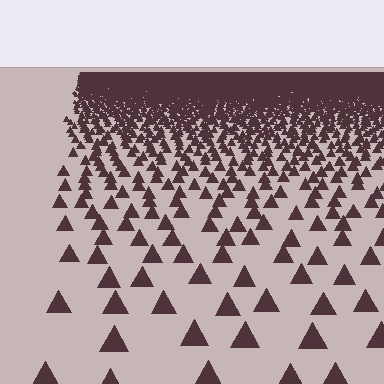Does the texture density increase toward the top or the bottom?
Density increases toward the top.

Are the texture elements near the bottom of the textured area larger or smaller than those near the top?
Larger. Near the bottom, elements are closer to the viewer and appear at a bigger on-screen size.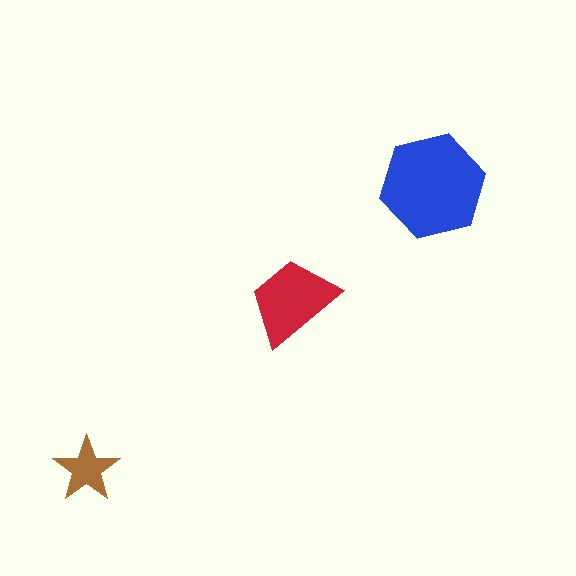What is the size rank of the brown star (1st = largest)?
3rd.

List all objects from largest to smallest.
The blue hexagon, the red trapezoid, the brown star.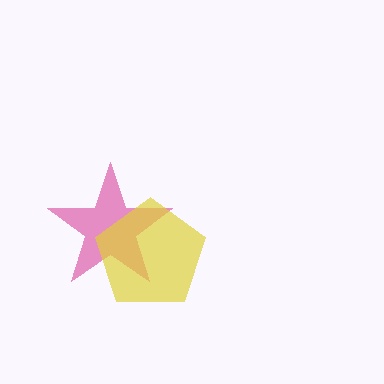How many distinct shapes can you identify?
There are 2 distinct shapes: a magenta star, a yellow pentagon.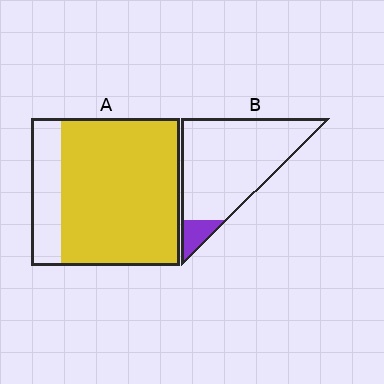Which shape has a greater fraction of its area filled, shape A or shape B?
Shape A.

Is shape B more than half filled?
No.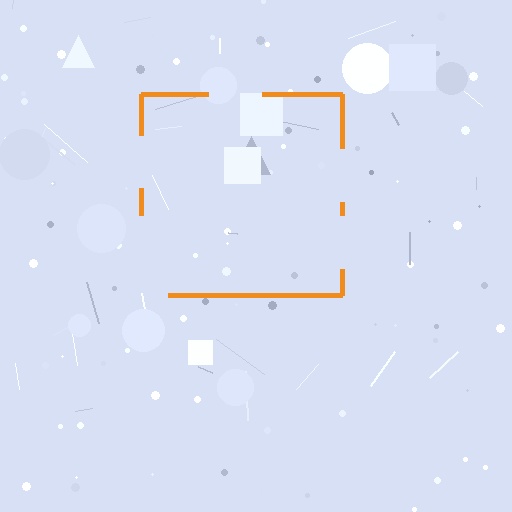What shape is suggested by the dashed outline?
The dashed outline suggests a square.